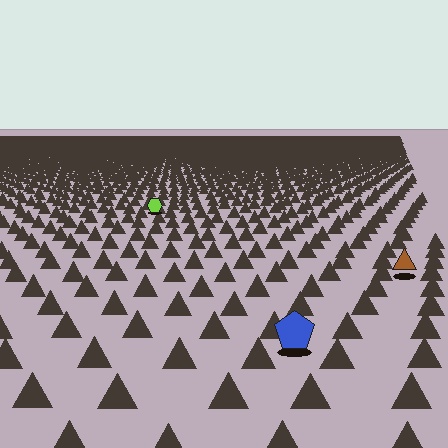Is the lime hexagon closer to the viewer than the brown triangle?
No. The brown triangle is closer — you can tell from the texture gradient: the ground texture is coarser near it.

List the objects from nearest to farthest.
From nearest to farthest: the blue pentagon, the brown triangle, the lime hexagon.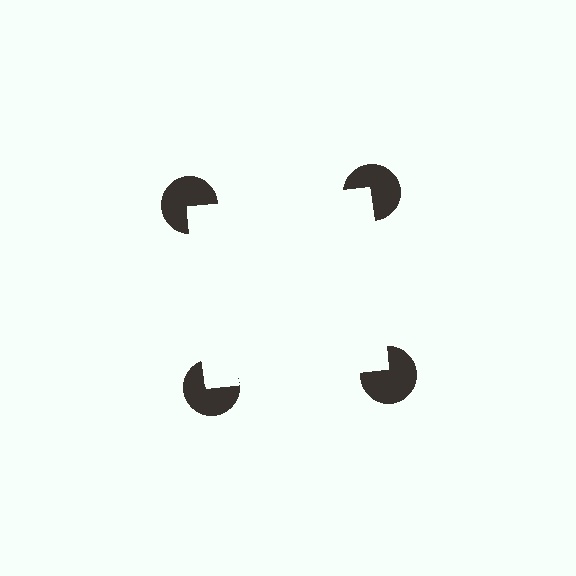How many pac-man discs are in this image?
There are 4 — one at each vertex of the illusory square.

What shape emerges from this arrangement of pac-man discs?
An illusory square — its edges are inferred from the aligned wedge cuts in the pac-man discs, not physically drawn.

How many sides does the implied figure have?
4 sides.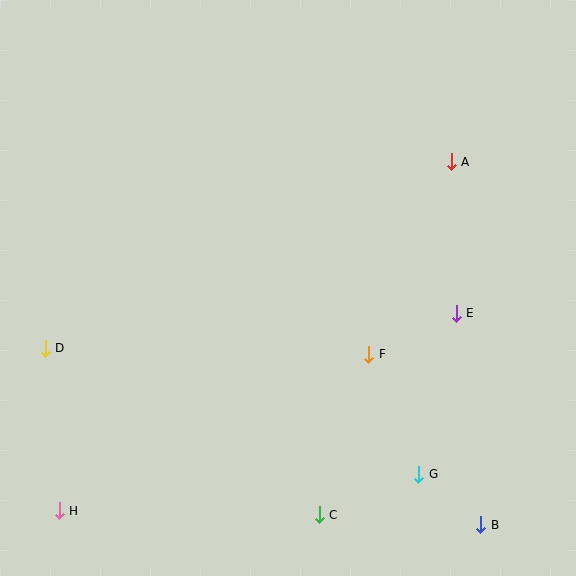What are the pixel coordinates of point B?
Point B is at (481, 525).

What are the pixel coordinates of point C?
Point C is at (319, 515).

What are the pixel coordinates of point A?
Point A is at (451, 162).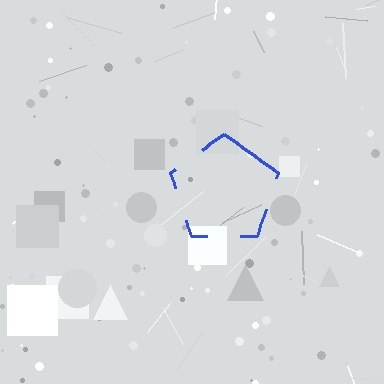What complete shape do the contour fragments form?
The contour fragments form a pentagon.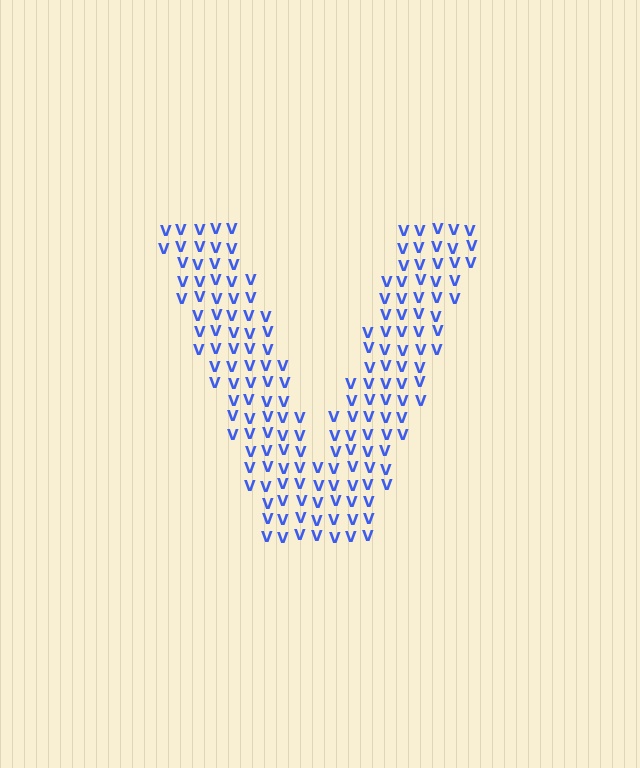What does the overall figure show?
The overall figure shows the letter V.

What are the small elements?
The small elements are letter V's.